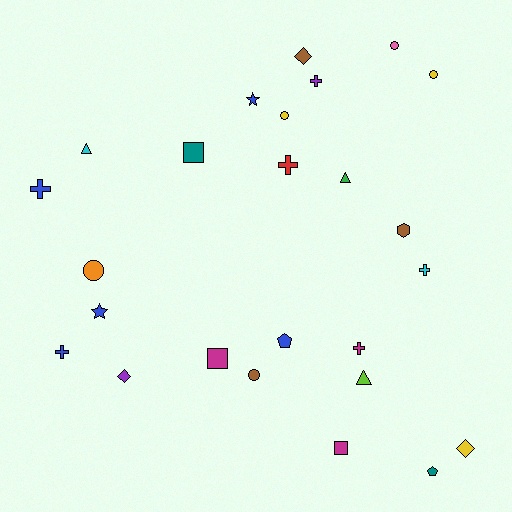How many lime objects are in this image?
There is 1 lime object.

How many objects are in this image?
There are 25 objects.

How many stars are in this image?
There are 2 stars.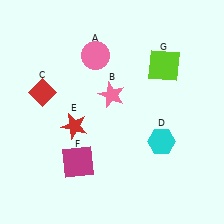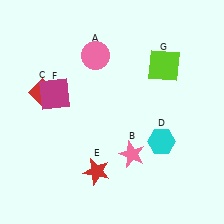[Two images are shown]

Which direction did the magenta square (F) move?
The magenta square (F) moved up.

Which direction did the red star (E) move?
The red star (E) moved down.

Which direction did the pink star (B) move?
The pink star (B) moved down.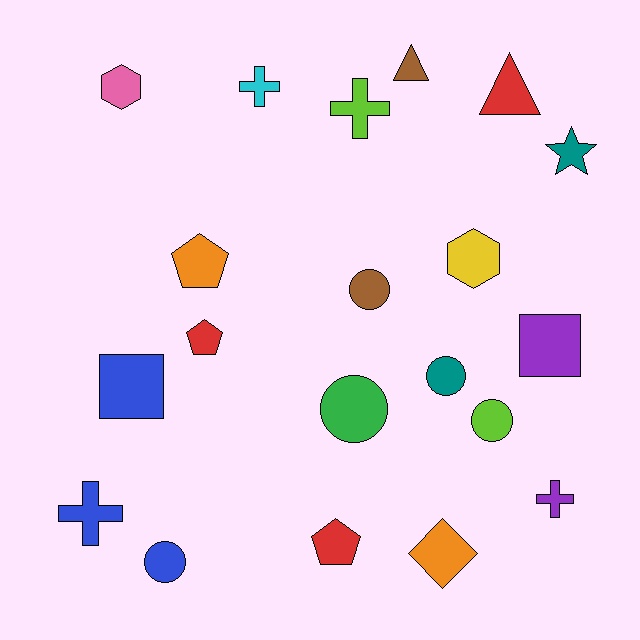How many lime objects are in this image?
There are 2 lime objects.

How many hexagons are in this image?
There are 2 hexagons.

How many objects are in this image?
There are 20 objects.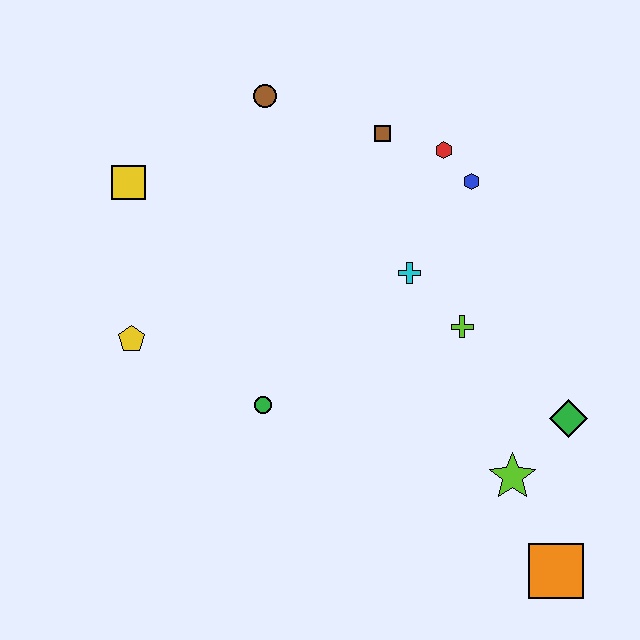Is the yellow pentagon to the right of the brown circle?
No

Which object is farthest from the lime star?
The yellow square is farthest from the lime star.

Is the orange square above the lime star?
No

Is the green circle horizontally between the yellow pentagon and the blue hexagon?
Yes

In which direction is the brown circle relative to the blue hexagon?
The brown circle is to the left of the blue hexagon.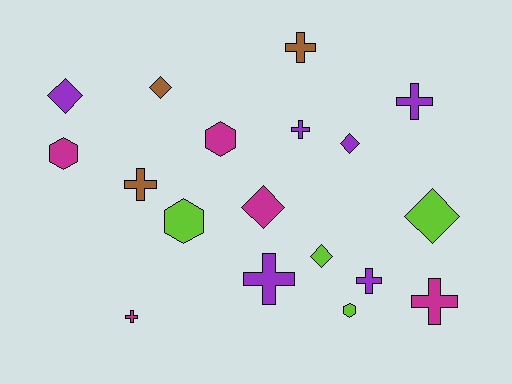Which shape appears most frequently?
Cross, with 8 objects.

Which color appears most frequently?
Purple, with 6 objects.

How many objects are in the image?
There are 18 objects.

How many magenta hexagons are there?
There are 2 magenta hexagons.